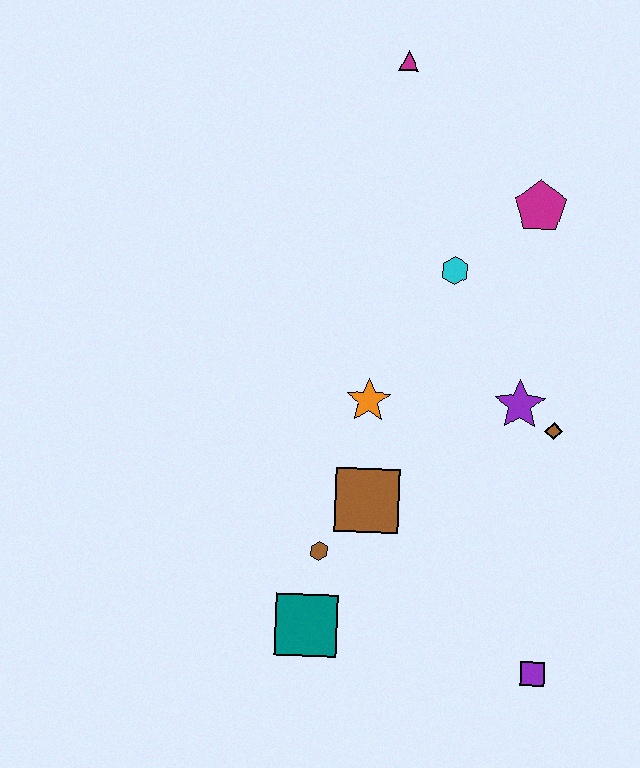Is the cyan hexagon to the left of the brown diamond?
Yes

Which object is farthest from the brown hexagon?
The magenta triangle is farthest from the brown hexagon.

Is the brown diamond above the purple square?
Yes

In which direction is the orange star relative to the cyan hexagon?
The orange star is below the cyan hexagon.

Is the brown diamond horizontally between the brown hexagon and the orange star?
No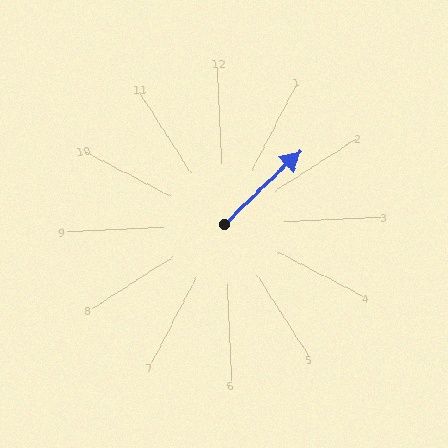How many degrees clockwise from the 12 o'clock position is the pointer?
Approximately 49 degrees.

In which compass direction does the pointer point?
Northeast.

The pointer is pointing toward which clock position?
Roughly 2 o'clock.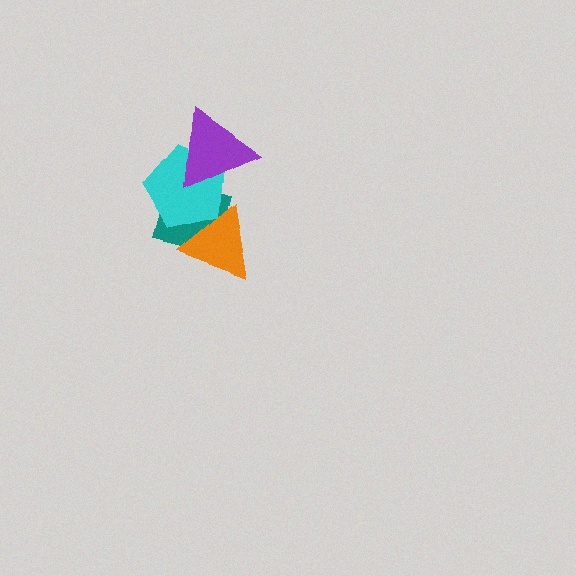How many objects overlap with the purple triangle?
2 objects overlap with the purple triangle.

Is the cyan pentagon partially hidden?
Yes, it is partially covered by another shape.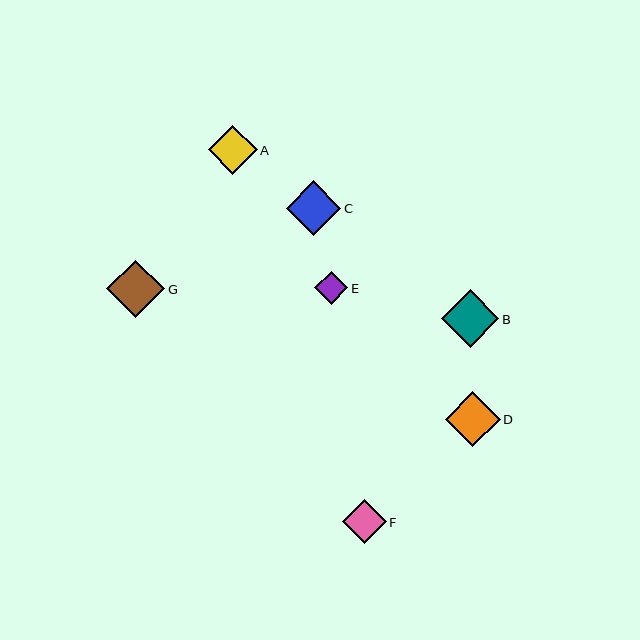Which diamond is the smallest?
Diamond E is the smallest with a size of approximately 33 pixels.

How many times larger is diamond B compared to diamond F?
Diamond B is approximately 1.3 times the size of diamond F.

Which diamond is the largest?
Diamond G is the largest with a size of approximately 58 pixels.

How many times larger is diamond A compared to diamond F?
Diamond A is approximately 1.1 times the size of diamond F.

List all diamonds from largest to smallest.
From largest to smallest: G, B, D, C, A, F, E.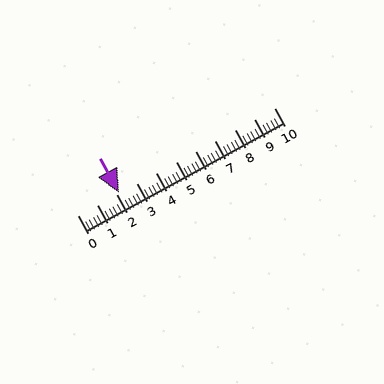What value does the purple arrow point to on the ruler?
The purple arrow points to approximately 2.1.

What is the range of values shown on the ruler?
The ruler shows values from 0 to 10.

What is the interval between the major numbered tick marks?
The major tick marks are spaced 1 units apart.